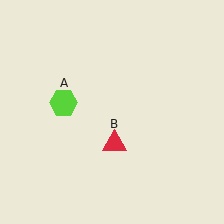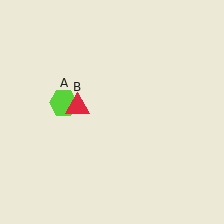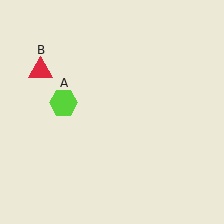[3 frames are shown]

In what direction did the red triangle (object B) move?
The red triangle (object B) moved up and to the left.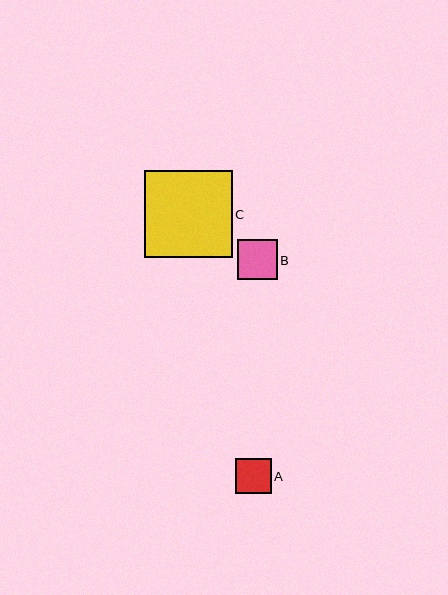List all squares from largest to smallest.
From largest to smallest: C, B, A.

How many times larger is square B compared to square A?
Square B is approximately 1.1 times the size of square A.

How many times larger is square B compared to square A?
Square B is approximately 1.1 times the size of square A.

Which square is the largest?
Square C is the largest with a size of approximately 88 pixels.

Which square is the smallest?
Square A is the smallest with a size of approximately 36 pixels.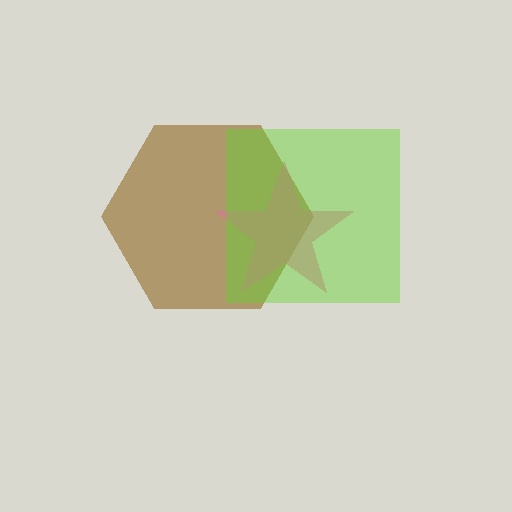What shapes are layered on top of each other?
The layered shapes are: a brown hexagon, a pink star, a lime square.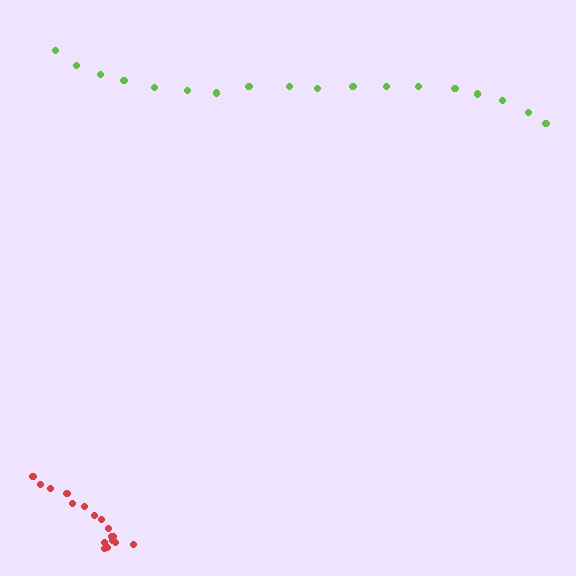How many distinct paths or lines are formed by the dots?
There are 2 distinct paths.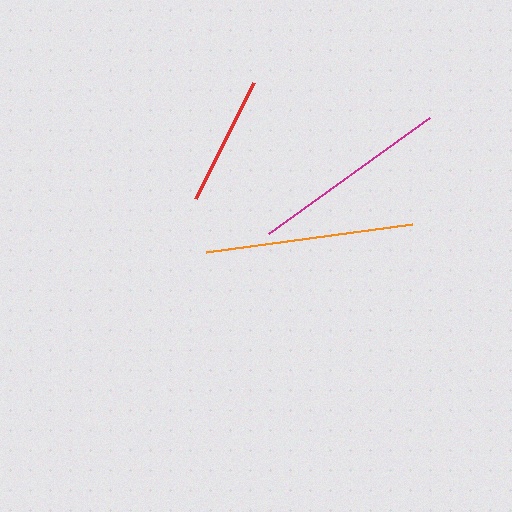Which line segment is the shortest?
The red line is the shortest at approximately 130 pixels.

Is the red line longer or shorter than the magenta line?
The magenta line is longer than the red line.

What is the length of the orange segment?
The orange segment is approximately 208 pixels long.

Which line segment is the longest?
The orange line is the longest at approximately 208 pixels.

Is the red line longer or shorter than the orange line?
The orange line is longer than the red line.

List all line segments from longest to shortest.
From longest to shortest: orange, magenta, red.